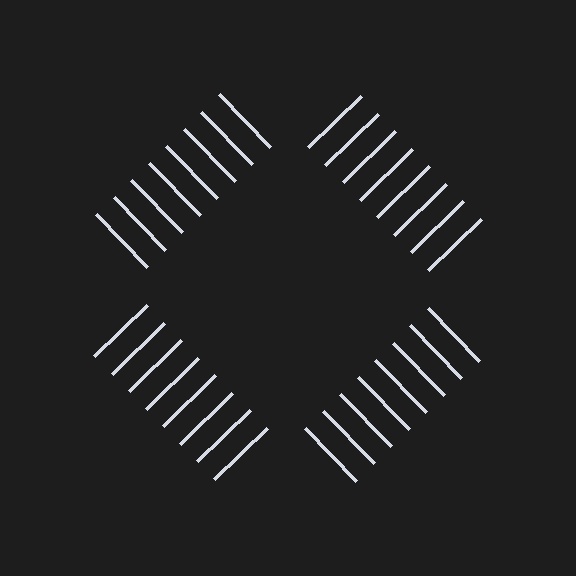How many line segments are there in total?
32 — 8 along each of the 4 edges.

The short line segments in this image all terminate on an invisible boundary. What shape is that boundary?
An illusory square — the line segments terminate on its edges but no continuous stroke is drawn.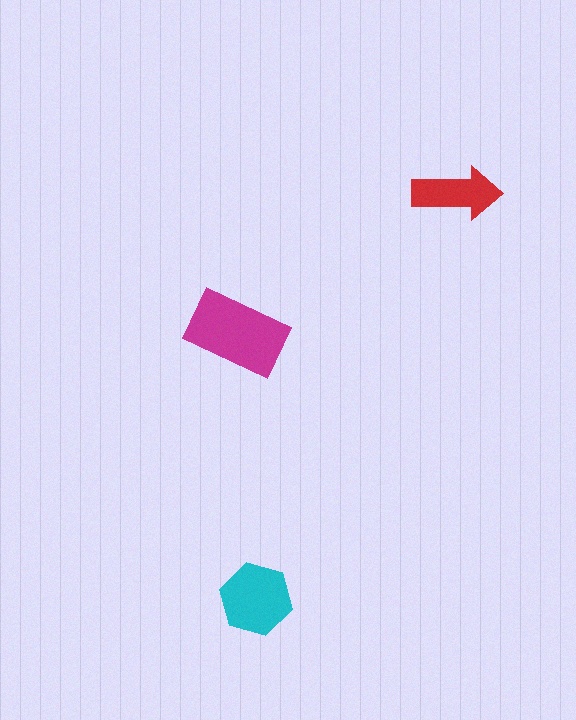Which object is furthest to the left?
The magenta rectangle is leftmost.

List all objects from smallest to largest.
The red arrow, the cyan hexagon, the magenta rectangle.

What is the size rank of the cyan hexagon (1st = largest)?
2nd.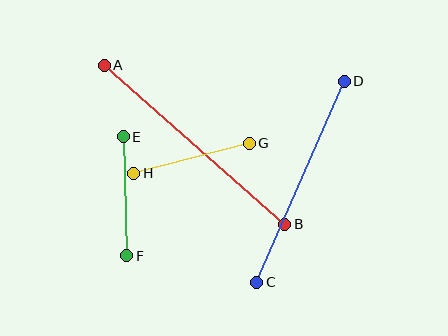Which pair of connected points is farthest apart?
Points A and B are farthest apart.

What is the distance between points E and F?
The distance is approximately 119 pixels.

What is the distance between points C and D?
The distance is approximately 219 pixels.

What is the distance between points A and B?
The distance is approximately 241 pixels.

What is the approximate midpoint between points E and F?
The midpoint is at approximately (125, 196) pixels.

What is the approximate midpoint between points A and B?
The midpoint is at approximately (195, 145) pixels.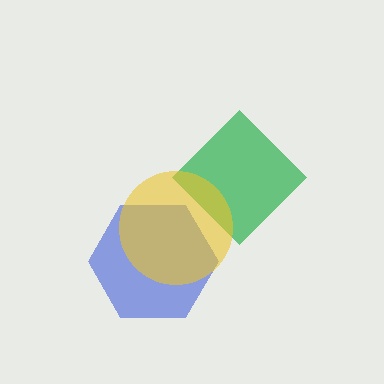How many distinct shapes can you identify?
There are 3 distinct shapes: a green diamond, a blue hexagon, a yellow circle.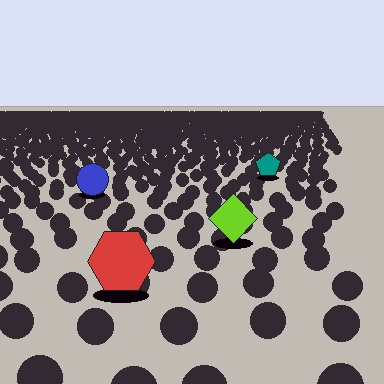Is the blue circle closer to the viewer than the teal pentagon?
Yes. The blue circle is closer — you can tell from the texture gradient: the ground texture is coarser near it.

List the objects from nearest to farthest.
From nearest to farthest: the red hexagon, the lime diamond, the blue circle, the teal pentagon.